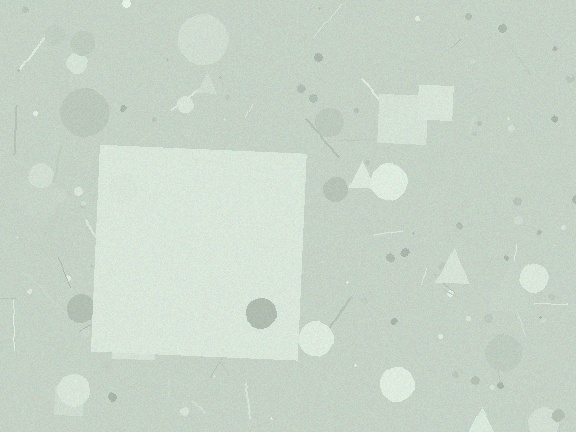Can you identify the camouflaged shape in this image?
The camouflaged shape is a square.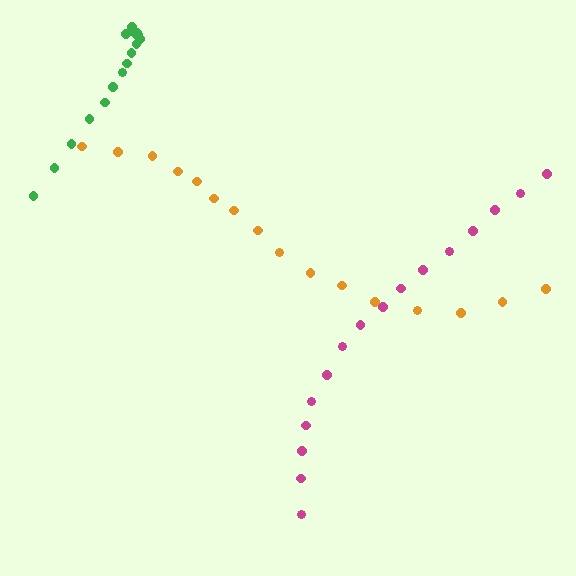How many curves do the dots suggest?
There are 3 distinct paths.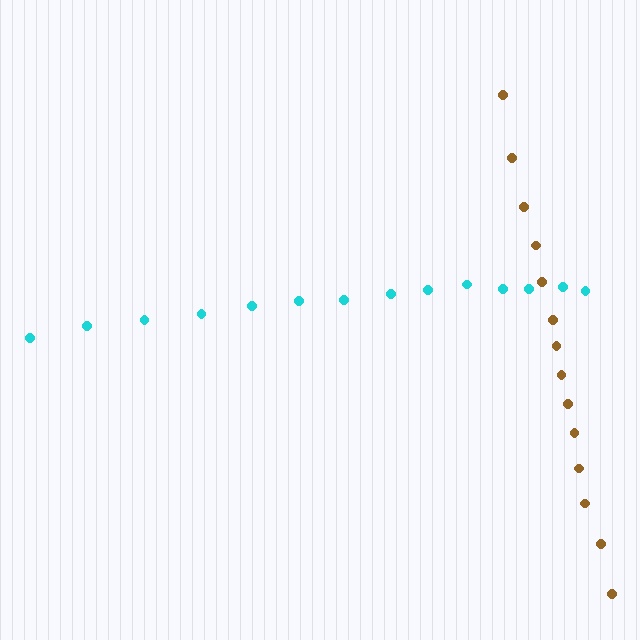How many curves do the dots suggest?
There are 2 distinct paths.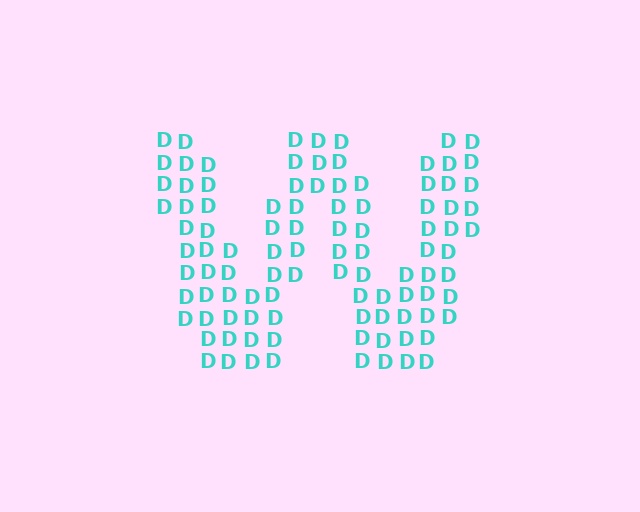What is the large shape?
The large shape is the letter W.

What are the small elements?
The small elements are letter D's.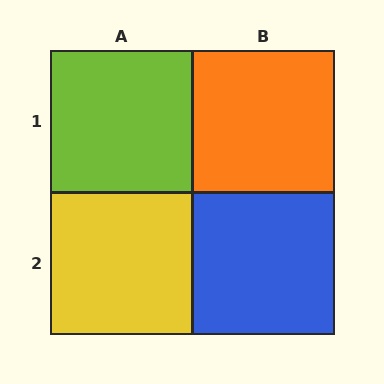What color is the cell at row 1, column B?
Orange.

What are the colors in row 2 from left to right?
Yellow, blue.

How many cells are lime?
1 cell is lime.